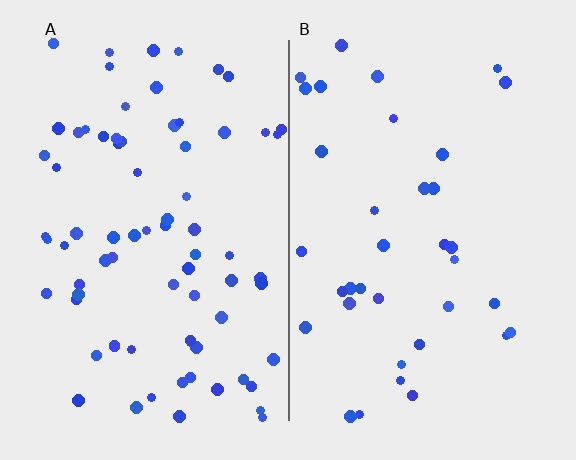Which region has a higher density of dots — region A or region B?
A (the left).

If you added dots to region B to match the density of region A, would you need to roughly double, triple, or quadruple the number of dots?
Approximately double.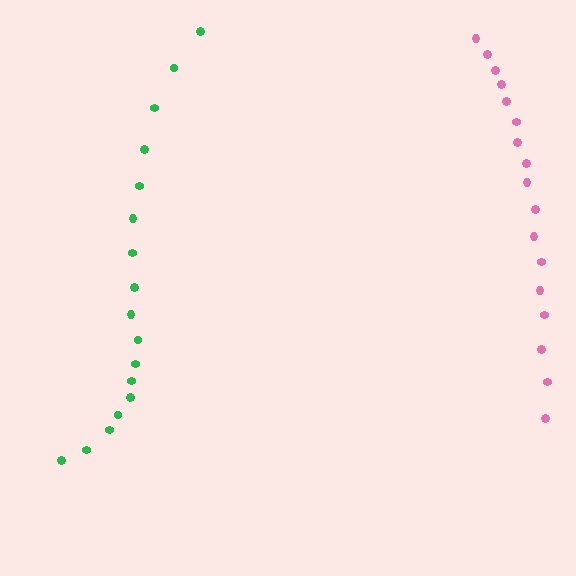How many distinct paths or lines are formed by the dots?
There are 2 distinct paths.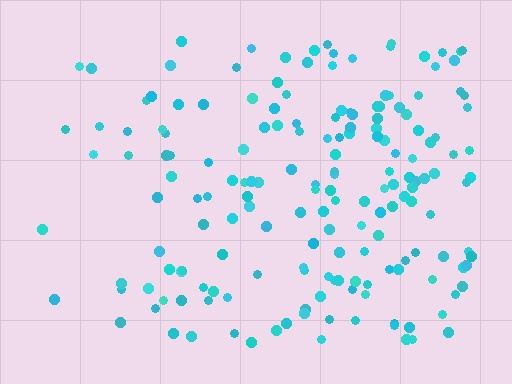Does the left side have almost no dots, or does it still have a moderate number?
Still a moderate number, just noticeably fewer than the right.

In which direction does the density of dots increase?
From left to right, with the right side densest.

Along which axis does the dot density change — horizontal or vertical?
Horizontal.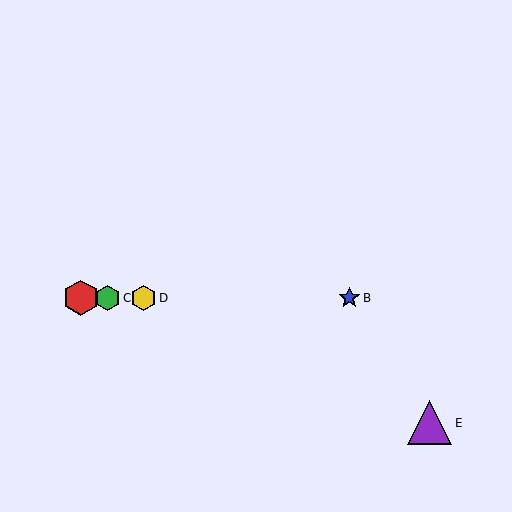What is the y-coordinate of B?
Object B is at y≈298.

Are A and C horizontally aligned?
Yes, both are at y≈298.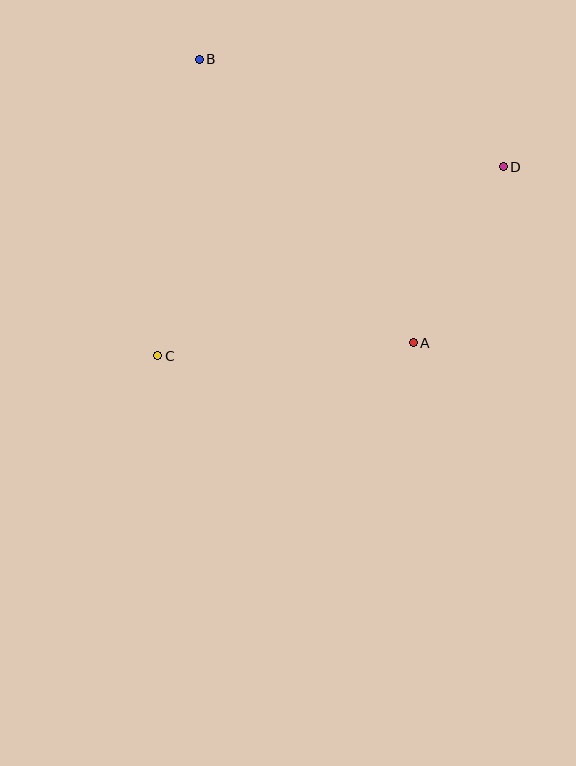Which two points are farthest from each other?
Points C and D are farthest from each other.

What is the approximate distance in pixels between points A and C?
The distance between A and C is approximately 256 pixels.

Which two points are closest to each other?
Points A and D are closest to each other.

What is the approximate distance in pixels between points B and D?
The distance between B and D is approximately 322 pixels.